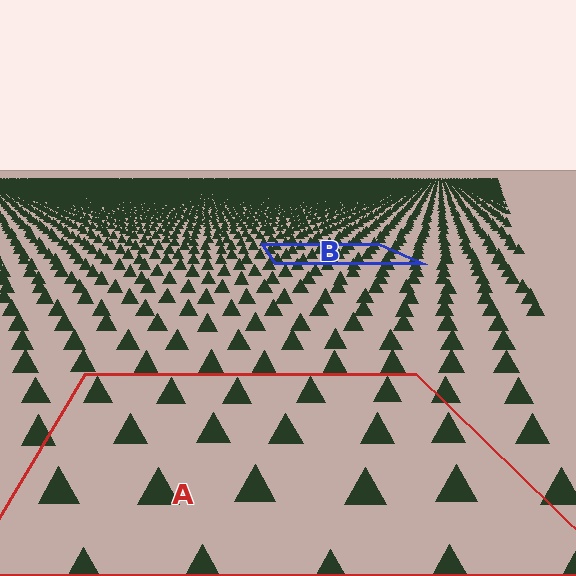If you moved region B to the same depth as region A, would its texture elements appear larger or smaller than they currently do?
They would appear larger. At a closer depth, the same texture elements are projected at a bigger on-screen size.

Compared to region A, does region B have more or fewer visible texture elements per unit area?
Region B has more texture elements per unit area — they are packed more densely because it is farther away.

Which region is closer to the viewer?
Region A is closer. The texture elements there are larger and more spread out.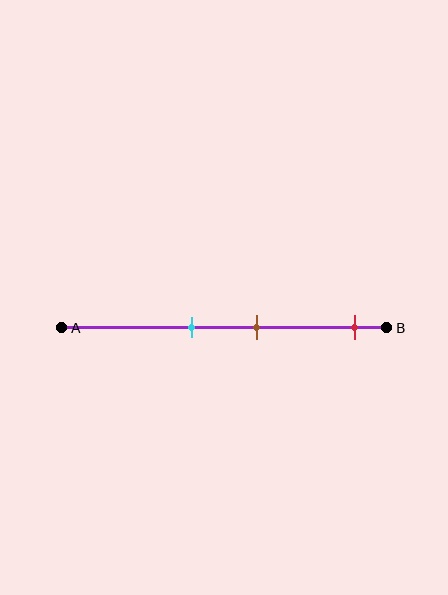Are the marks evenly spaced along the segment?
No, the marks are not evenly spaced.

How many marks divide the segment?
There are 3 marks dividing the segment.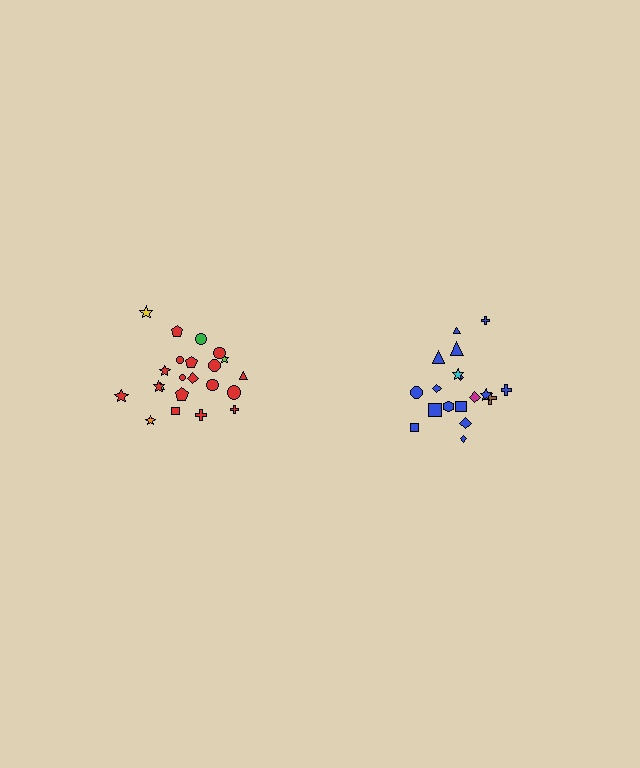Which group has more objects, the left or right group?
The left group.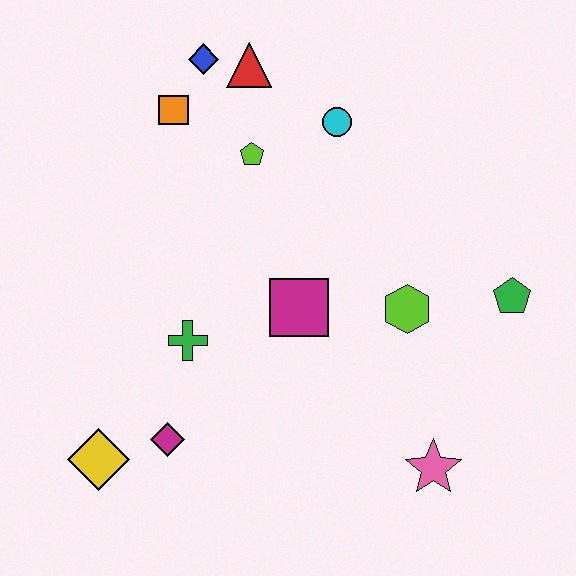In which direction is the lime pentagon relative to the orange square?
The lime pentagon is to the right of the orange square.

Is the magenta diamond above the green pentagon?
No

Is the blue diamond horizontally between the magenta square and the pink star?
No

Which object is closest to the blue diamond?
The red triangle is closest to the blue diamond.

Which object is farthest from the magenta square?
The blue diamond is farthest from the magenta square.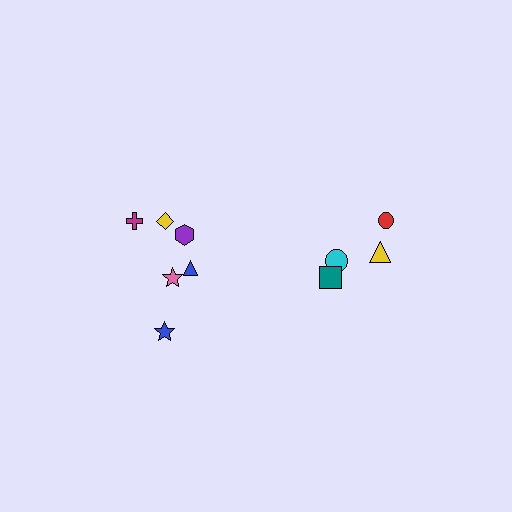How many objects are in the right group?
There are 4 objects.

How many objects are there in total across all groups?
There are 10 objects.